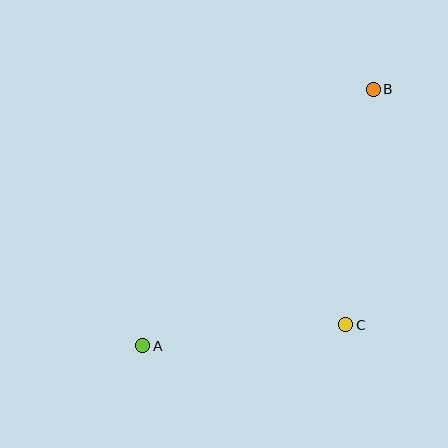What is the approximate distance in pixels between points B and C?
The distance between B and C is approximately 237 pixels.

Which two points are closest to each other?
Points A and C are closest to each other.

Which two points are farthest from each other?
Points A and B are farthest from each other.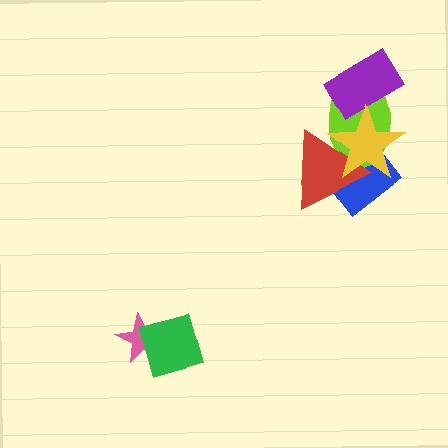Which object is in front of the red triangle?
The yellow star is in front of the red triangle.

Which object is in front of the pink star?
The green square is in front of the pink star.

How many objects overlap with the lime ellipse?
4 objects overlap with the lime ellipse.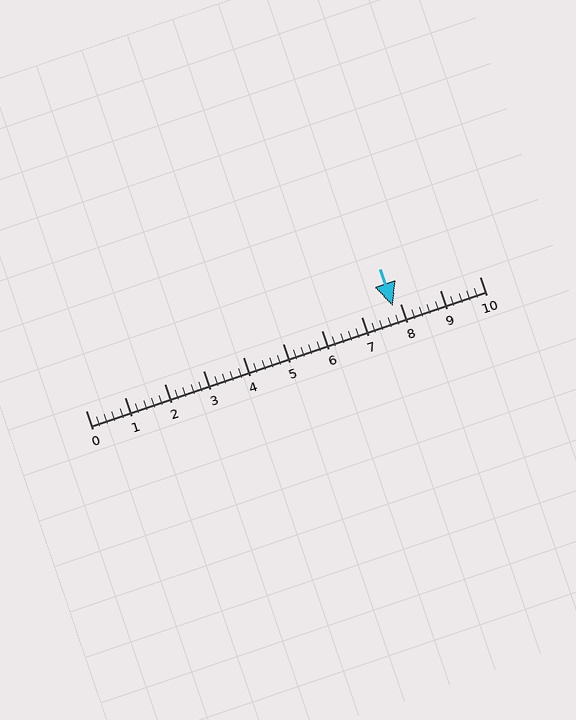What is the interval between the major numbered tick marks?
The major tick marks are spaced 1 units apart.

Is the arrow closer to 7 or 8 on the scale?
The arrow is closer to 8.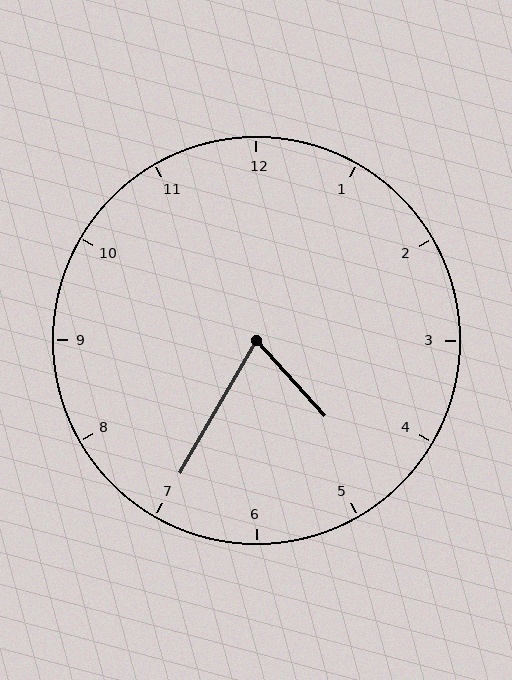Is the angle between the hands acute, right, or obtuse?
It is acute.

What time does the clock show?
4:35.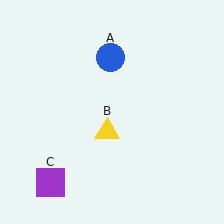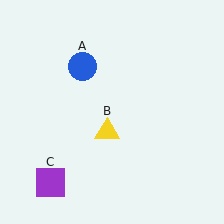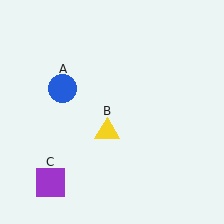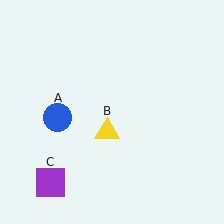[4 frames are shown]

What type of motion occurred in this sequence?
The blue circle (object A) rotated counterclockwise around the center of the scene.